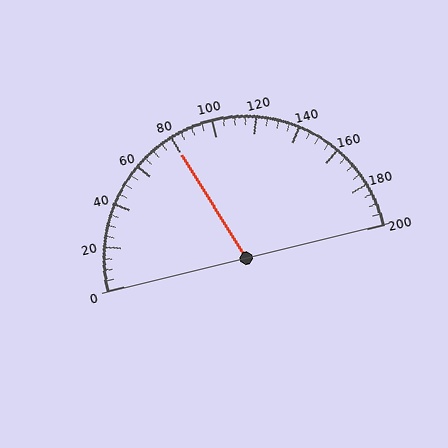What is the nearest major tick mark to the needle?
The nearest major tick mark is 80.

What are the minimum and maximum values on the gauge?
The gauge ranges from 0 to 200.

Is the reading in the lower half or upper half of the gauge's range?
The reading is in the lower half of the range (0 to 200).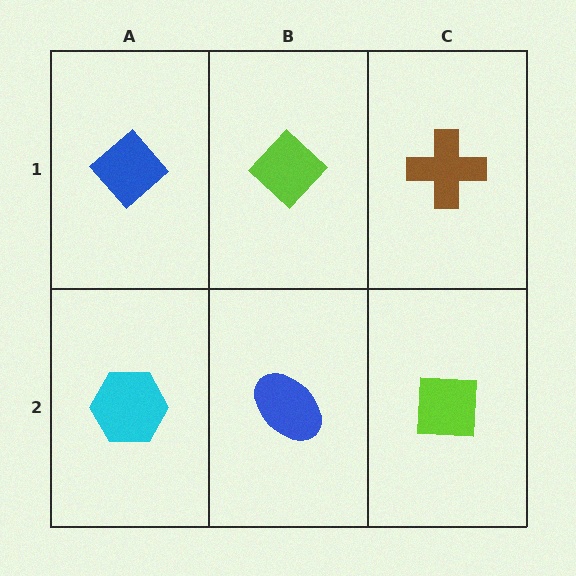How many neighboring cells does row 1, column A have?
2.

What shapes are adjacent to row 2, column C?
A brown cross (row 1, column C), a blue ellipse (row 2, column B).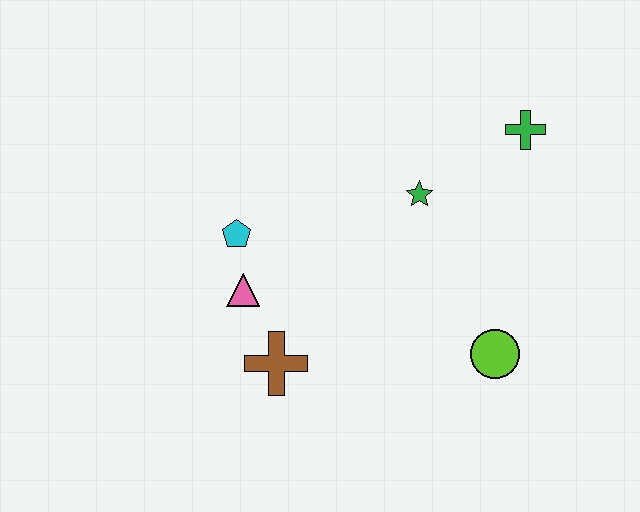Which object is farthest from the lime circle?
The cyan pentagon is farthest from the lime circle.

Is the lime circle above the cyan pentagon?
No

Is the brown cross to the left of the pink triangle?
No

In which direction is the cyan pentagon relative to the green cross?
The cyan pentagon is to the left of the green cross.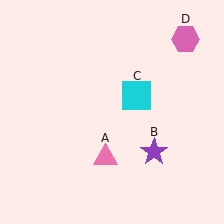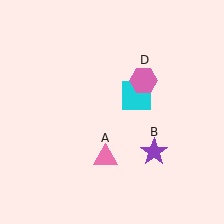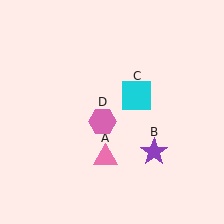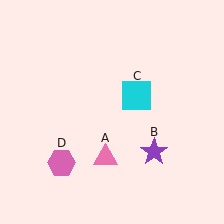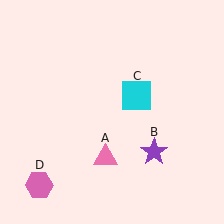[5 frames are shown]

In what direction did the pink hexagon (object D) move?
The pink hexagon (object D) moved down and to the left.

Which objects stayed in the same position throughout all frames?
Pink triangle (object A) and purple star (object B) and cyan square (object C) remained stationary.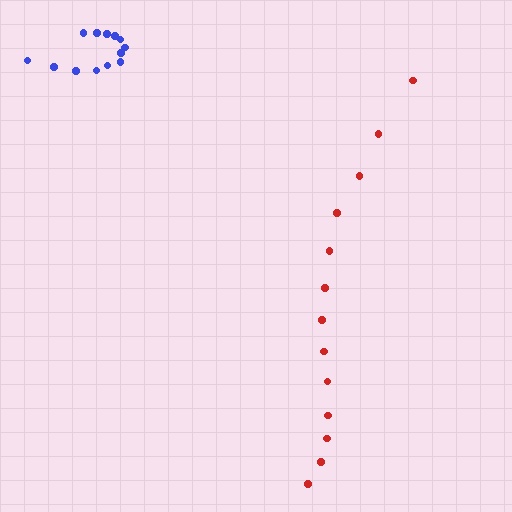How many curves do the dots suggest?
There are 2 distinct paths.